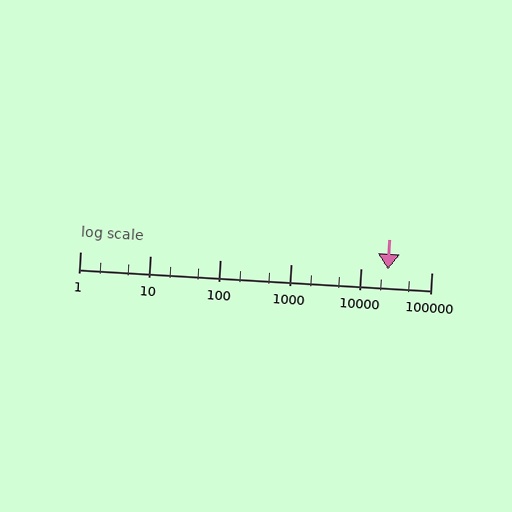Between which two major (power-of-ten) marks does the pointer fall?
The pointer is between 10000 and 100000.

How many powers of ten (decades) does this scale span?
The scale spans 5 decades, from 1 to 100000.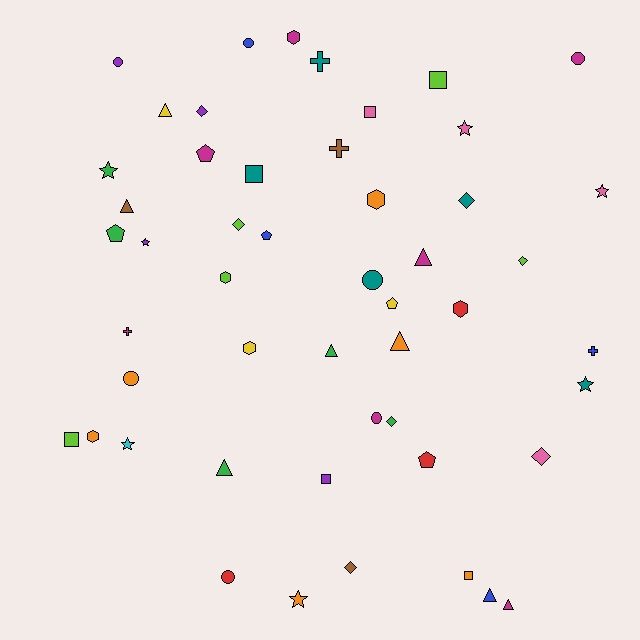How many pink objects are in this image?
There are 4 pink objects.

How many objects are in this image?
There are 50 objects.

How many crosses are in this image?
There are 4 crosses.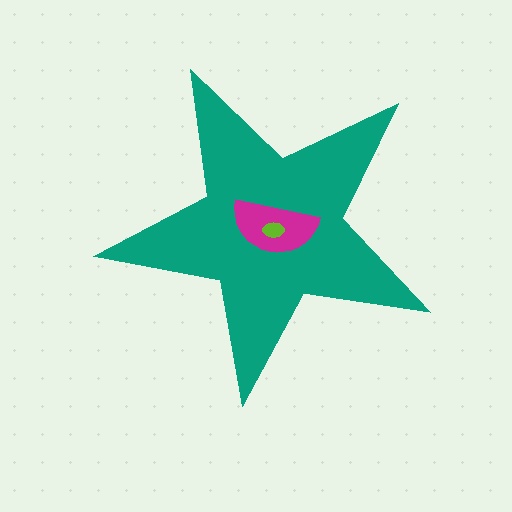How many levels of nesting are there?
3.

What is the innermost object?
The lime ellipse.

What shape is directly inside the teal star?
The magenta semicircle.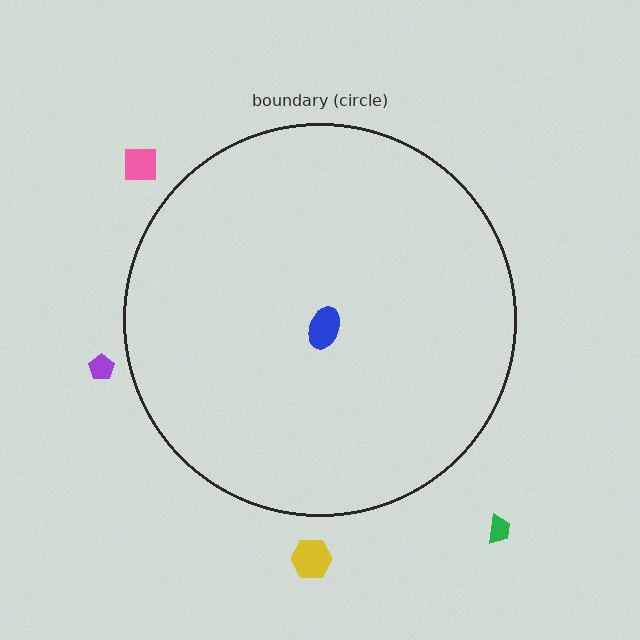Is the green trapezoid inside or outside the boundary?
Outside.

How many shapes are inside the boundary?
1 inside, 4 outside.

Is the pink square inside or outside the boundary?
Outside.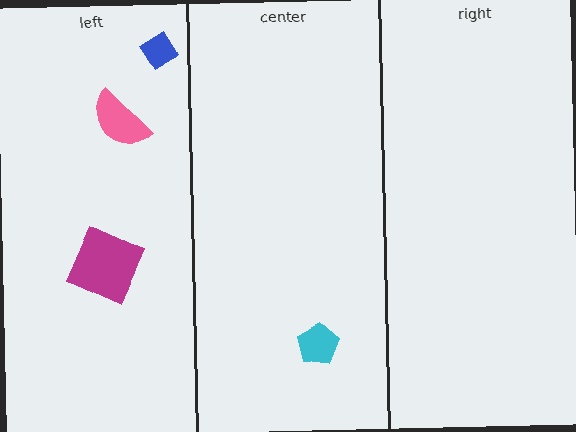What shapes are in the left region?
The blue diamond, the pink semicircle, the magenta square.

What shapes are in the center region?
The cyan pentagon.